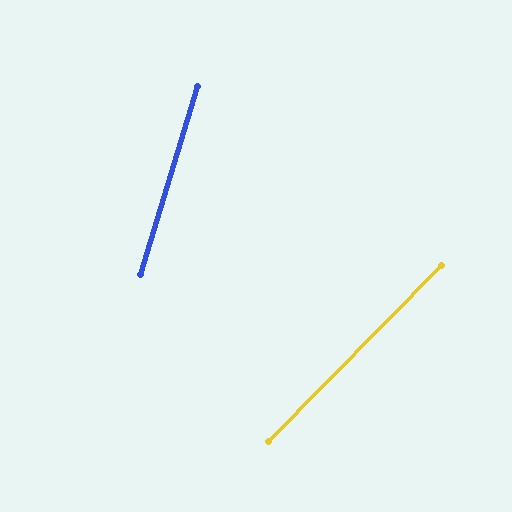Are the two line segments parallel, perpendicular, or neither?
Neither parallel nor perpendicular — they differ by about 27°.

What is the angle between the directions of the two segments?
Approximately 27 degrees.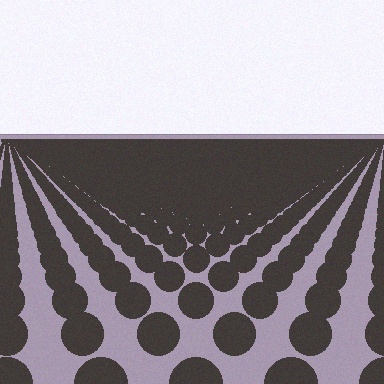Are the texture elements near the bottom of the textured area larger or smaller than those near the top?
Larger. Near the bottom, elements are closer to the viewer and appear at a bigger on-screen size.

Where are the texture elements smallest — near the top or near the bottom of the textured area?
Near the top.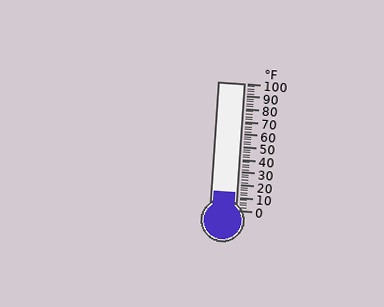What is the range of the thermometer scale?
The thermometer scale ranges from 0°F to 100°F.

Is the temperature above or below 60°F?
The temperature is below 60°F.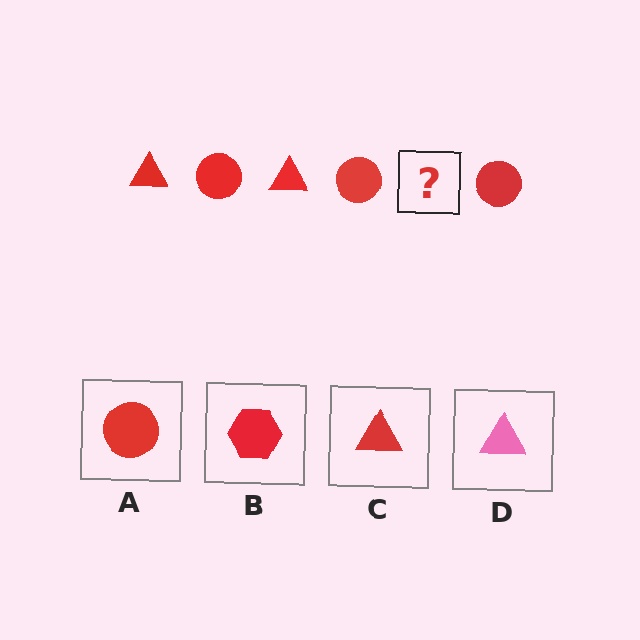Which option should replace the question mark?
Option C.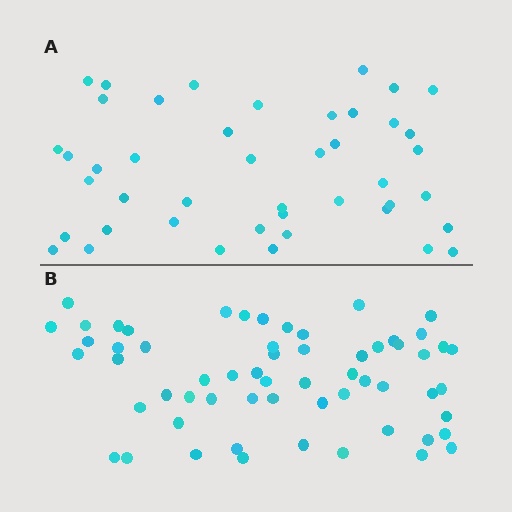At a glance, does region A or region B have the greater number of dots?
Region B (the bottom region) has more dots.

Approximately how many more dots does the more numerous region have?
Region B has approximately 15 more dots than region A.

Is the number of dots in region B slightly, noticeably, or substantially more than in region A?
Region B has noticeably more, but not dramatically so. The ratio is roughly 1.4 to 1.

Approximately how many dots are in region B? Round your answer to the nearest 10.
About 60 dots.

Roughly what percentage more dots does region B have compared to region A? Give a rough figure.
About 35% more.